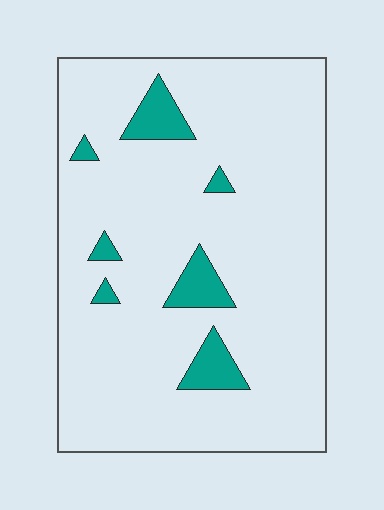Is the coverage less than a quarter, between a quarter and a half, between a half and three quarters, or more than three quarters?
Less than a quarter.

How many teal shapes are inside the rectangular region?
7.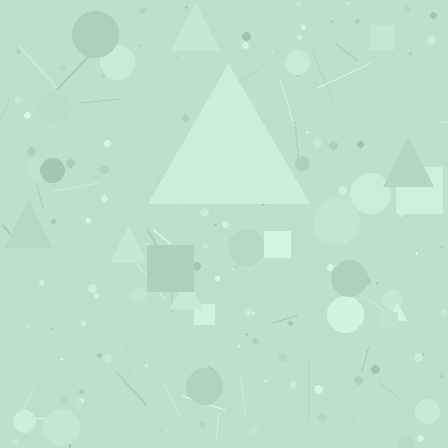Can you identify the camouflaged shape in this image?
The camouflaged shape is a triangle.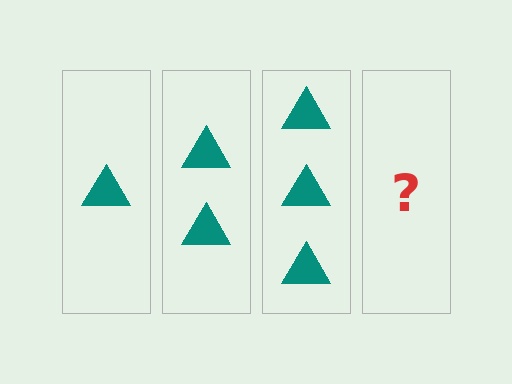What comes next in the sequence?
The next element should be 4 triangles.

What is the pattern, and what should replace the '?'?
The pattern is that each step adds one more triangle. The '?' should be 4 triangles.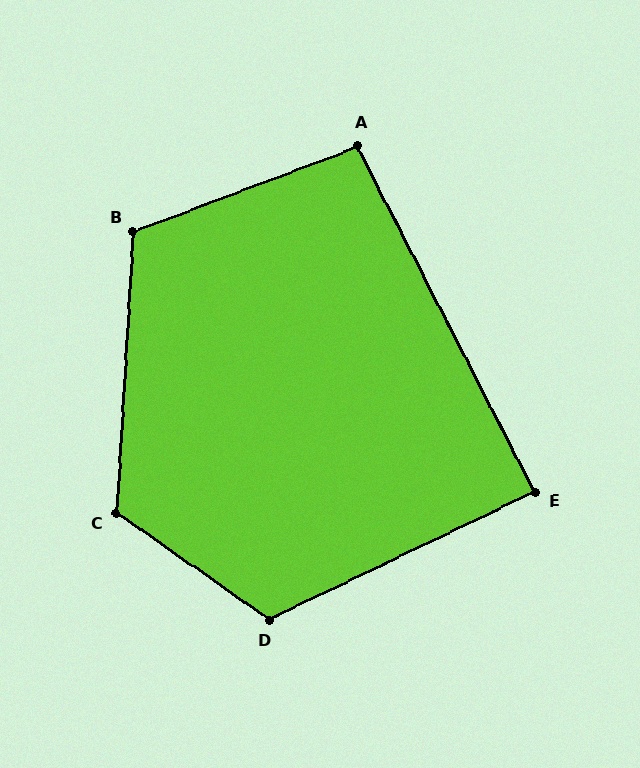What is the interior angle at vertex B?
Approximately 114 degrees (obtuse).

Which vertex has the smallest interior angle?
E, at approximately 88 degrees.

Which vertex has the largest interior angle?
C, at approximately 122 degrees.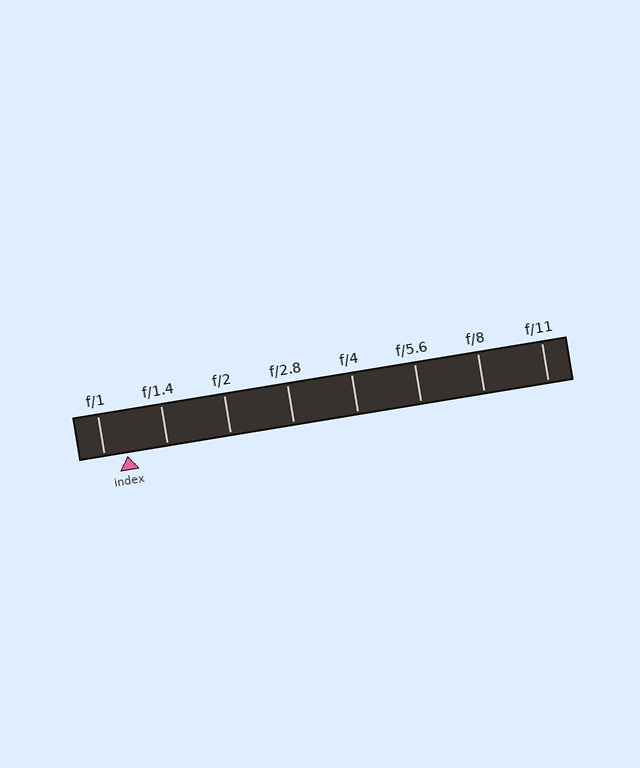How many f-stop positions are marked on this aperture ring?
There are 8 f-stop positions marked.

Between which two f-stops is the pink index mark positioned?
The index mark is between f/1 and f/1.4.